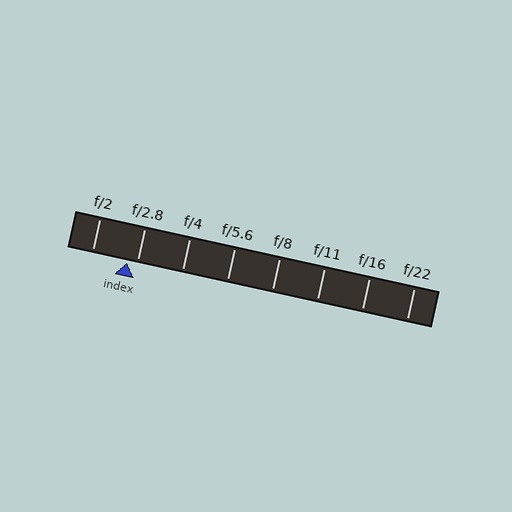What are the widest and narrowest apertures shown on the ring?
The widest aperture shown is f/2 and the narrowest is f/22.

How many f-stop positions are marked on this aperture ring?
There are 8 f-stop positions marked.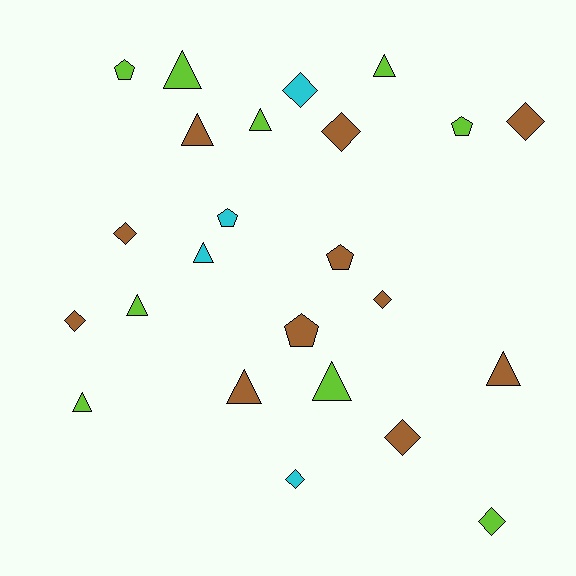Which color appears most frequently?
Brown, with 11 objects.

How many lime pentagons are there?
There are 2 lime pentagons.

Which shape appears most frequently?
Triangle, with 10 objects.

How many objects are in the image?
There are 24 objects.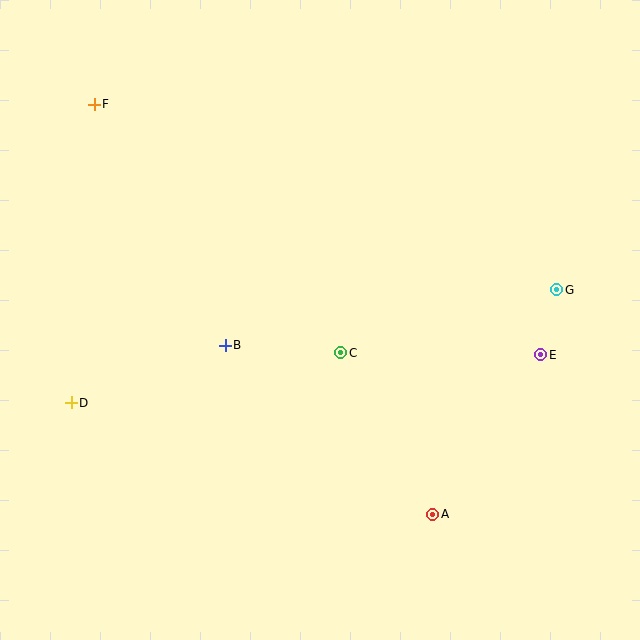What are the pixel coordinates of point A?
Point A is at (433, 514).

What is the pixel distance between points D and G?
The distance between D and G is 499 pixels.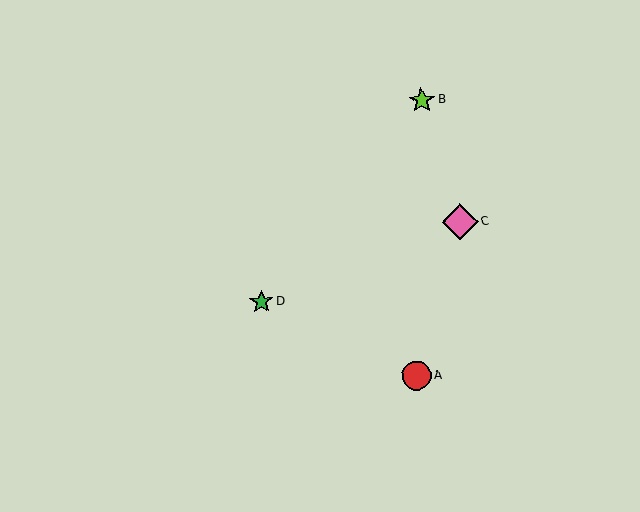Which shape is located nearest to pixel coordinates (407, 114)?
The lime star (labeled B) at (422, 100) is nearest to that location.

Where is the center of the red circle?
The center of the red circle is at (416, 376).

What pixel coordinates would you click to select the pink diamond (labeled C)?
Click at (460, 222) to select the pink diamond C.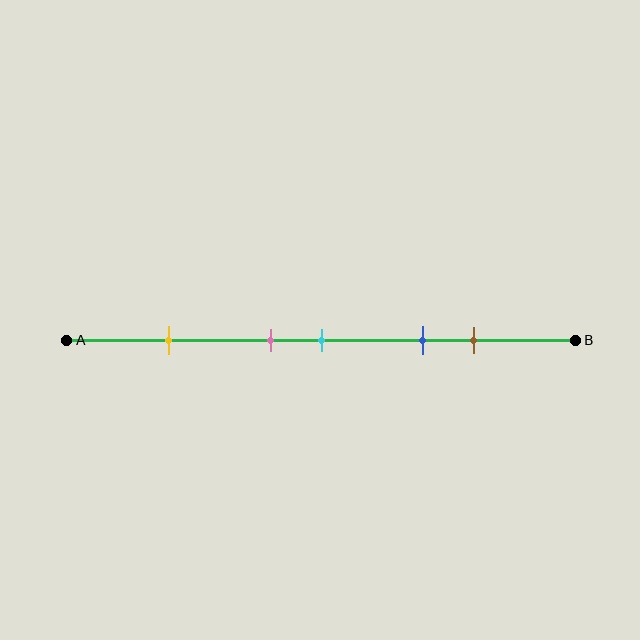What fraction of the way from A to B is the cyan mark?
The cyan mark is approximately 50% (0.5) of the way from A to B.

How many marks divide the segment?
There are 5 marks dividing the segment.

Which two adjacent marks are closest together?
The pink and cyan marks are the closest adjacent pair.